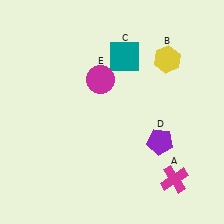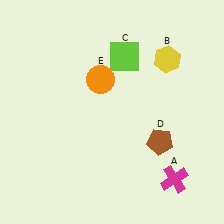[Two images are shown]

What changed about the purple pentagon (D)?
In Image 1, D is purple. In Image 2, it changed to brown.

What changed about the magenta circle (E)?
In Image 1, E is magenta. In Image 2, it changed to orange.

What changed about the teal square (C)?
In Image 1, C is teal. In Image 2, it changed to lime.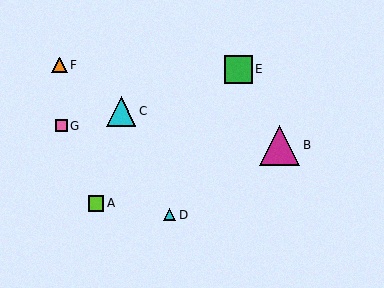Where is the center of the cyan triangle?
The center of the cyan triangle is at (121, 111).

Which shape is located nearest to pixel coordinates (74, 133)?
The pink square (labeled G) at (61, 126) is nearest to that location.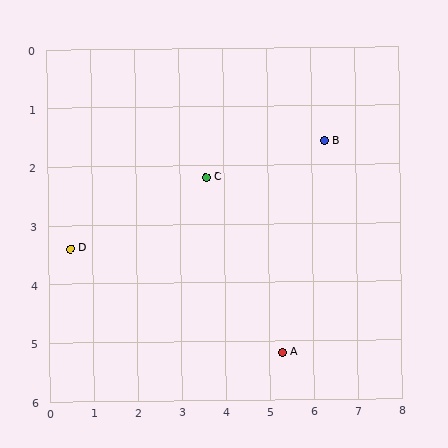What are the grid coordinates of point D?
Point D is at approximately (0.5, 3.4).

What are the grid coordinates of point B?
Point B is at approximately (6.3, 1.6).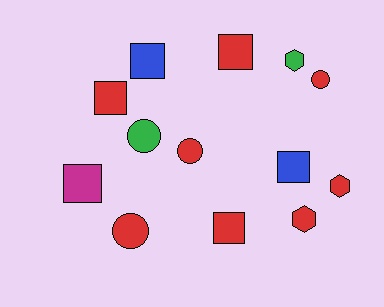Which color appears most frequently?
Red, with 8 objects.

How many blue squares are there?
There are 2 blue squares.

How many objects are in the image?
There are 13 objects.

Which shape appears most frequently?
Square, with 6 objects.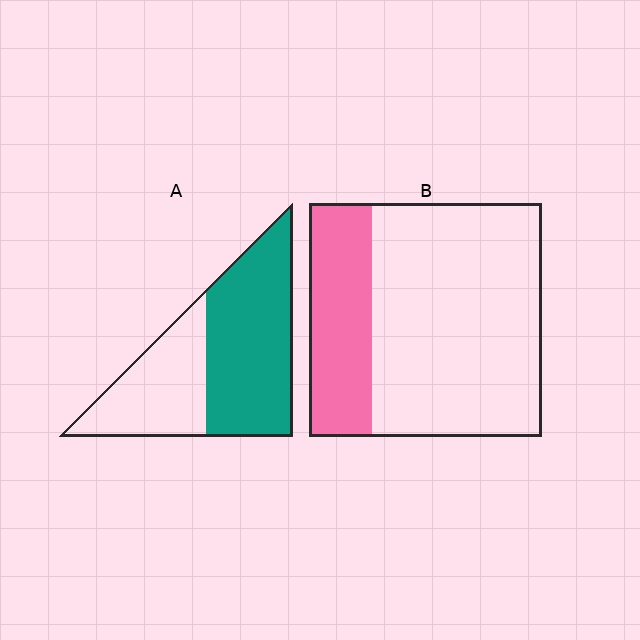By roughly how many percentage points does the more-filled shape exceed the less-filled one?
By roughly 35 percentage points (A over B).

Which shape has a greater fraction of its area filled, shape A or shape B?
Shape A.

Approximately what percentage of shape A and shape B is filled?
A is approximately 60% and B is approximately 25%.